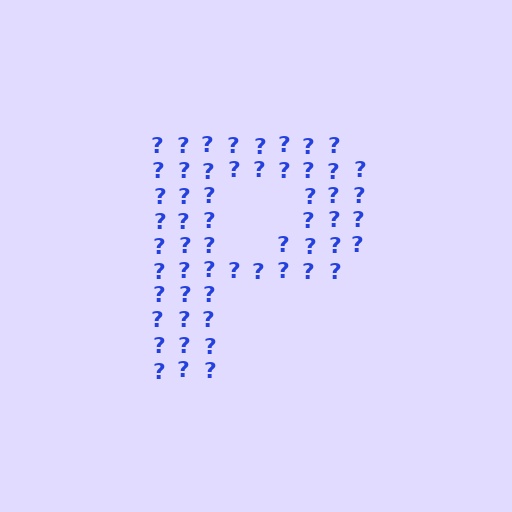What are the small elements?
The small elements are question marks.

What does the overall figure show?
The overall figure shows the letter P.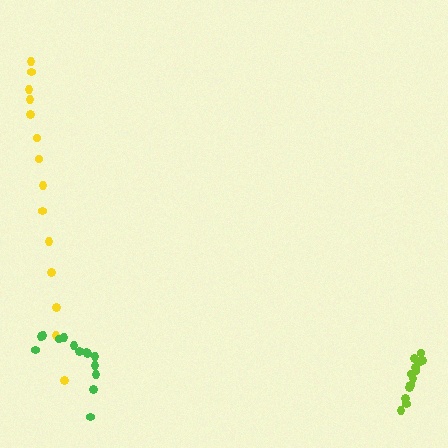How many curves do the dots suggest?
There are 3 distinct paths.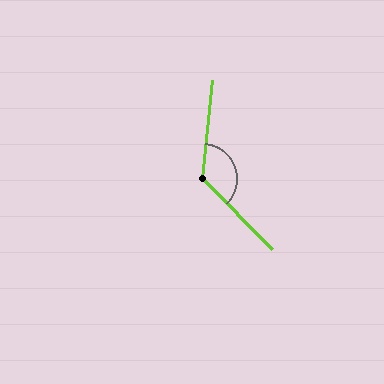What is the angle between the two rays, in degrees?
Approximately 129 degrees.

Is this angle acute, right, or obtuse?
It is obtuse.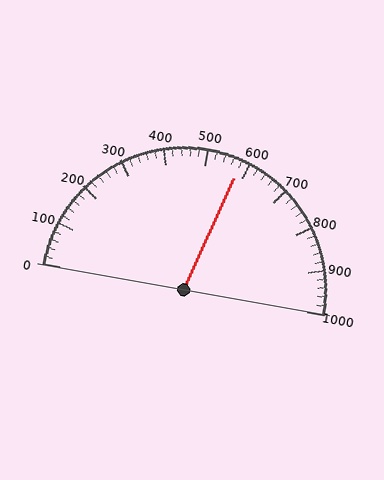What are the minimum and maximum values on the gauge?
The gauge ranges from 0 to 1000.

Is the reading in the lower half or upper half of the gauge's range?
The reading is in the upper half of the range (0 to 1000).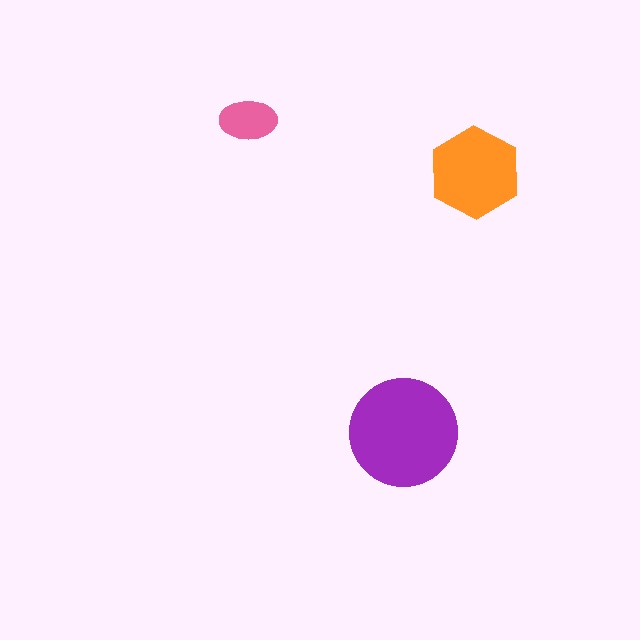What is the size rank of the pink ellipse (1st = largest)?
3rd.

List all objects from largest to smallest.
The purple circle, the orange hexagon, the pink ellipse.